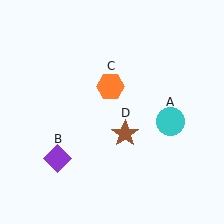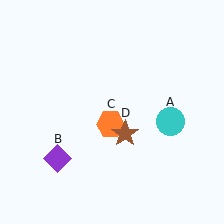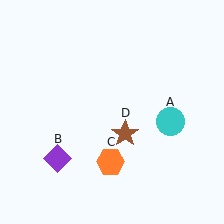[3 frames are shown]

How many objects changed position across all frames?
1 object changed position: orange hexagon (object C).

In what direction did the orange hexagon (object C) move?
The orange hexagon (object C) moved down.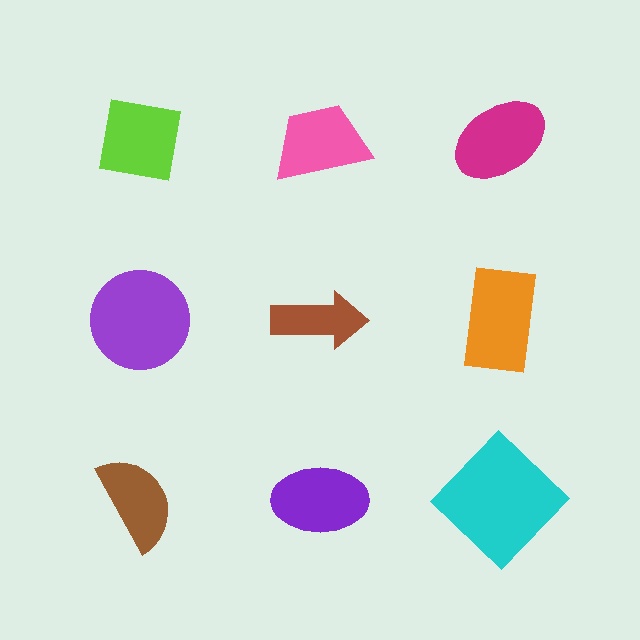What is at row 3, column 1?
A brown semicircle.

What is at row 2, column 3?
An orange rectangle.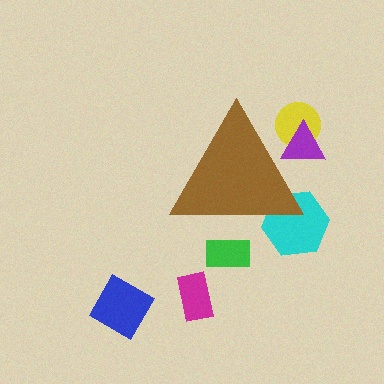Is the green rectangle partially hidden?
Yes, the green rectangle is partially hidden behind the brown triangle.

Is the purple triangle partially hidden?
Yes, the purple triangle is partially hidden behind the brown triangle.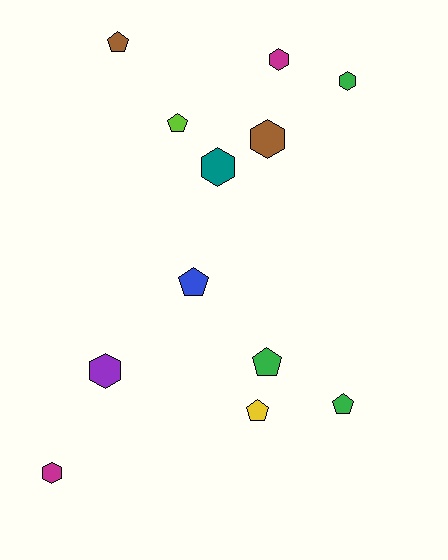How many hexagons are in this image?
There are 6 hexagons.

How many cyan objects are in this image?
There are no cyan objects.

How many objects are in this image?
There are 12 objects.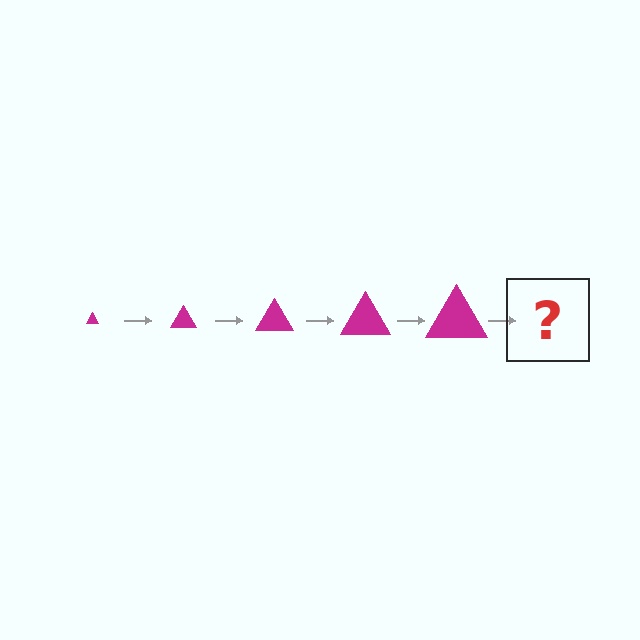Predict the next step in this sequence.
The next step is a magenta triangle, larger than the previous one.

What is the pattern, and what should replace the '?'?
The pattern is that the triangle gets progressively larger each step. The '?' should be a magenta triangle, larger than the previous one.